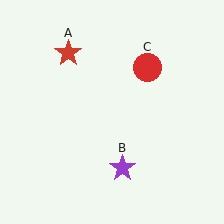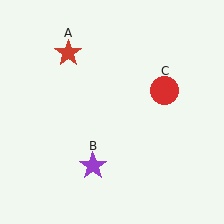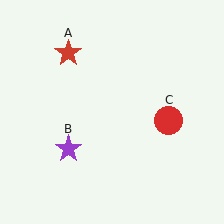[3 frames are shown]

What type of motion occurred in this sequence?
The purple star (object B), red circle (object C) rotated clockwise around the center of the scene.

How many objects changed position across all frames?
2 objects changed position: purple star (object B), red circle (object C).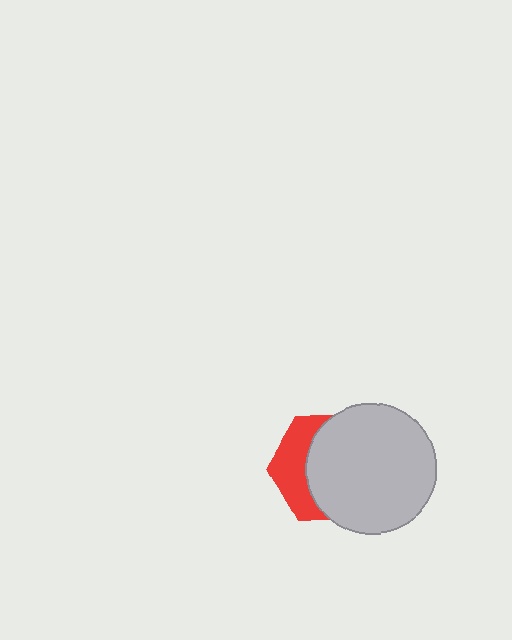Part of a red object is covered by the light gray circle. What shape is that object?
It is a hexagon.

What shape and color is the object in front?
The object in front is a light gray circle.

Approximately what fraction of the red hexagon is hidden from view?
Roughly 65% of the red hexagon is hidden behind the light gray circle.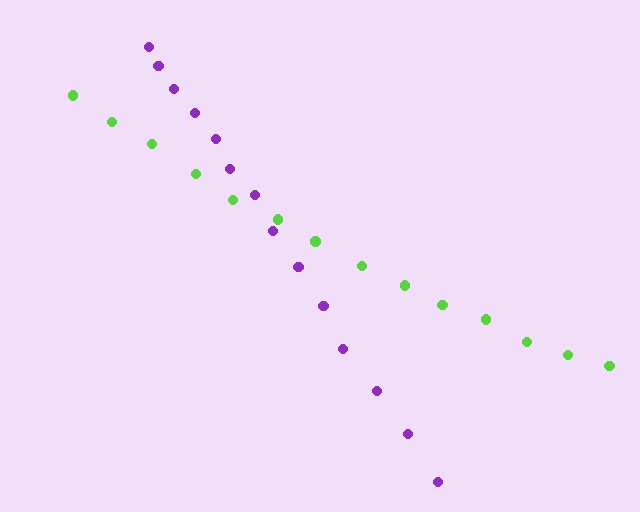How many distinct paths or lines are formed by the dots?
There are 2 distinct paths.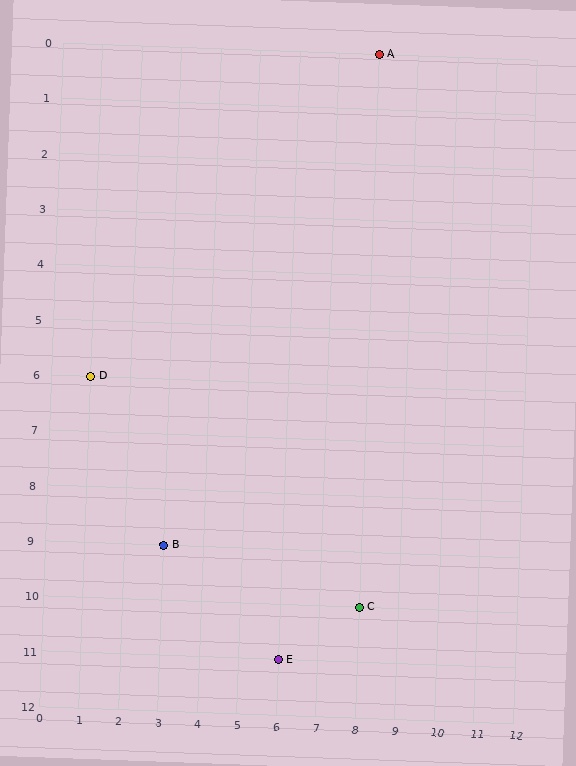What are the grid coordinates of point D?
Point D is at grid coordinates (1, 6).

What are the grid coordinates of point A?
Point A is at grid coordinates (8, 0).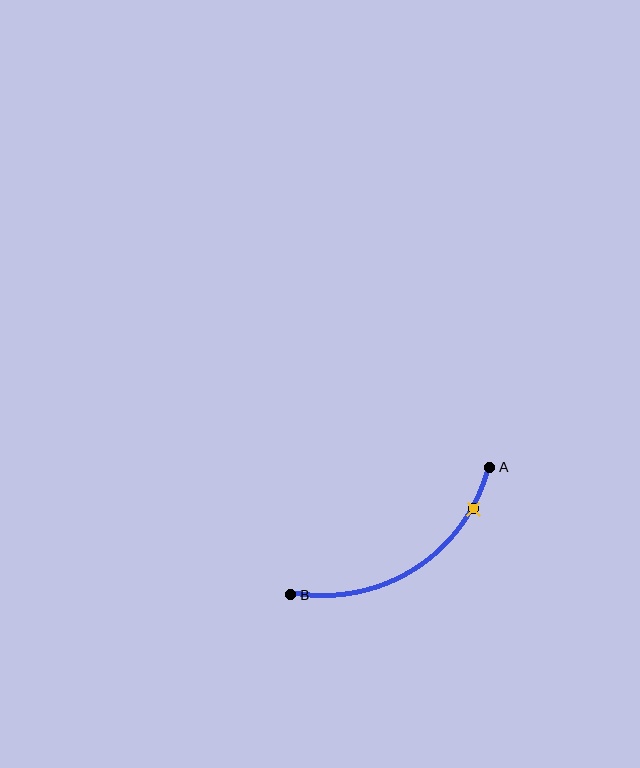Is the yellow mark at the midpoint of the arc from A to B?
No. The yellow mark lies on the arc but is closer to endpoint A. The arc midpoint would be at the point on the curve equidistant along the arc from both A and B.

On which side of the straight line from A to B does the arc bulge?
The arc bulges below the straight line connecting A and B.